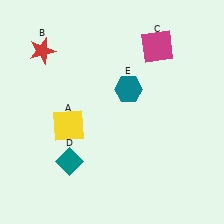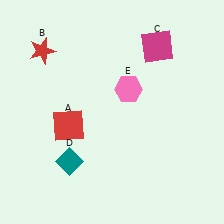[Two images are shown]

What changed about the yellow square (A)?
In Image 1, A is yellow. In Image 2, it changed to red.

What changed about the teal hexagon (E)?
In Image 1, E is teal. In Image 2, it changed to pink.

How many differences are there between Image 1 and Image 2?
There are 2 differences between the two images.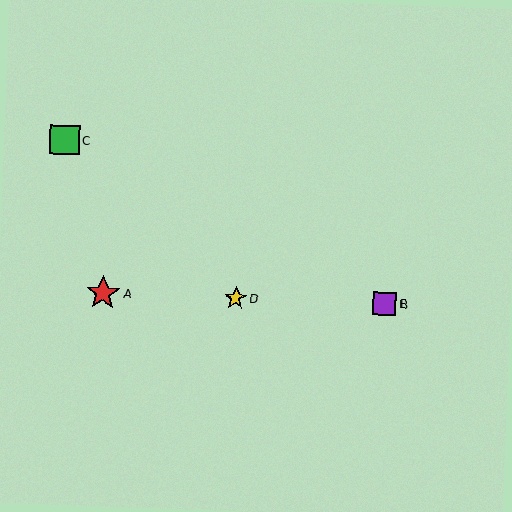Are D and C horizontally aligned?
No, D is at y≈298 and C is at y≈140.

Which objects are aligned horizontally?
Objects A, B, D, E are aligned horizontally.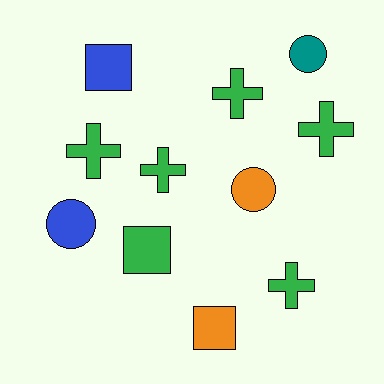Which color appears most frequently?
Green, with 6 objects.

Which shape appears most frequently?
Cross, with 5 objects.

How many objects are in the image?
There are 11 objects.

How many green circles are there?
There are no green circles.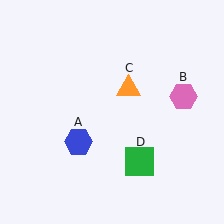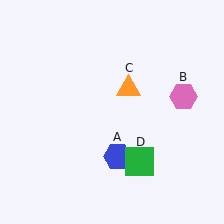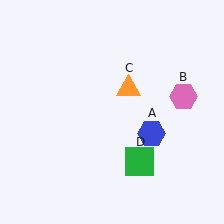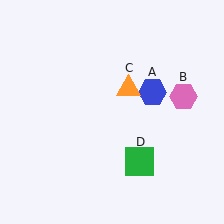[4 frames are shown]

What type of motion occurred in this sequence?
The blue hexagon (object A) rotated counterclockwise around the center of the scene.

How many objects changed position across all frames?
1 object changed position: blue hexagon (object A).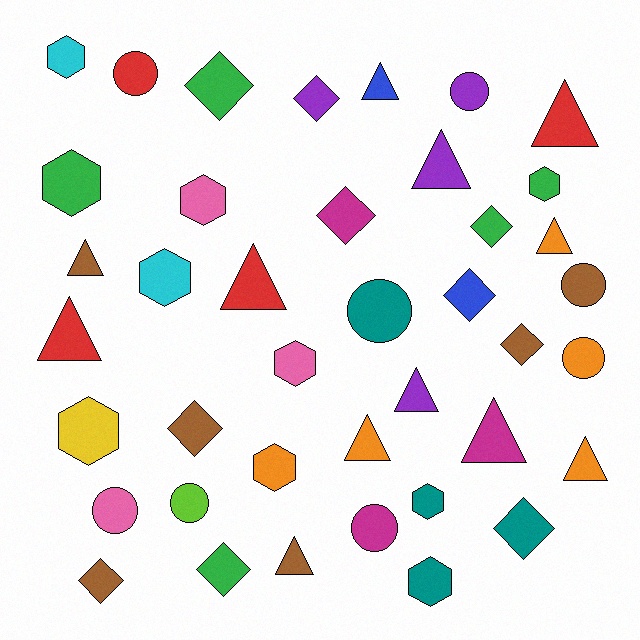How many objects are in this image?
There are 40 objects.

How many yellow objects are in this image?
There is 1 yellow object.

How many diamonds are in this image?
There are 10 diamonds.